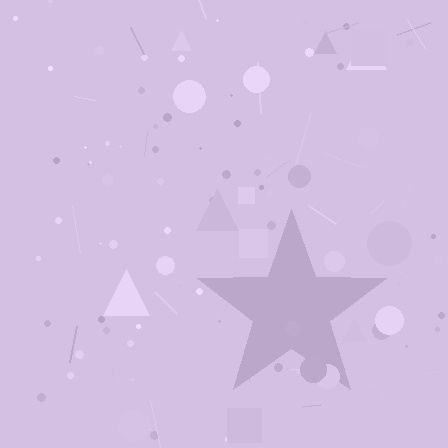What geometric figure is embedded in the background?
A star is embedded in the background.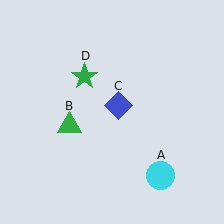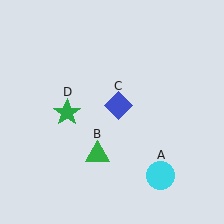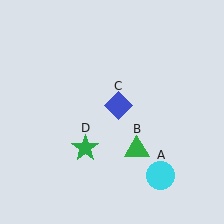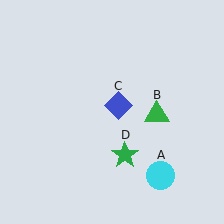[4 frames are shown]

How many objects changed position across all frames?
2 objects changed position: green triangle (object B), green star (object D).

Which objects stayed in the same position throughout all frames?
Cyan circle (object A) and blue diamond (object C) remained stationary.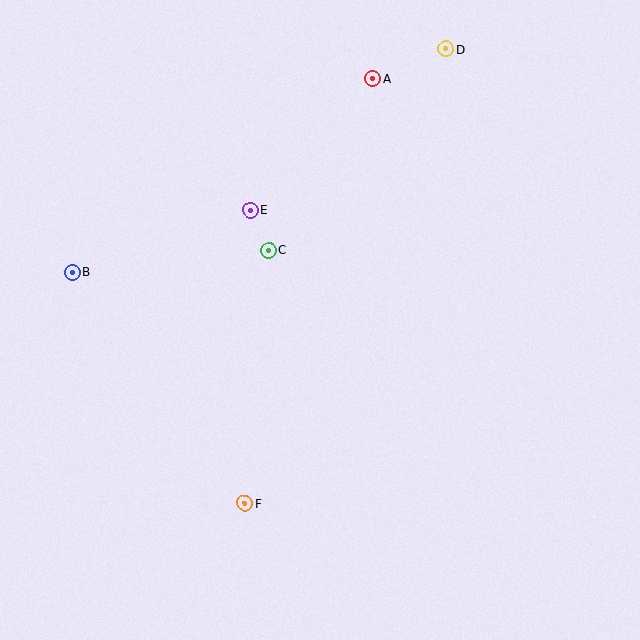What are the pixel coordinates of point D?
Point D is at (446, 49).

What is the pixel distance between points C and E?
The distance between C and E is 44 pixels.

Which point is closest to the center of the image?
Point C at (268, 250) is closest to the center.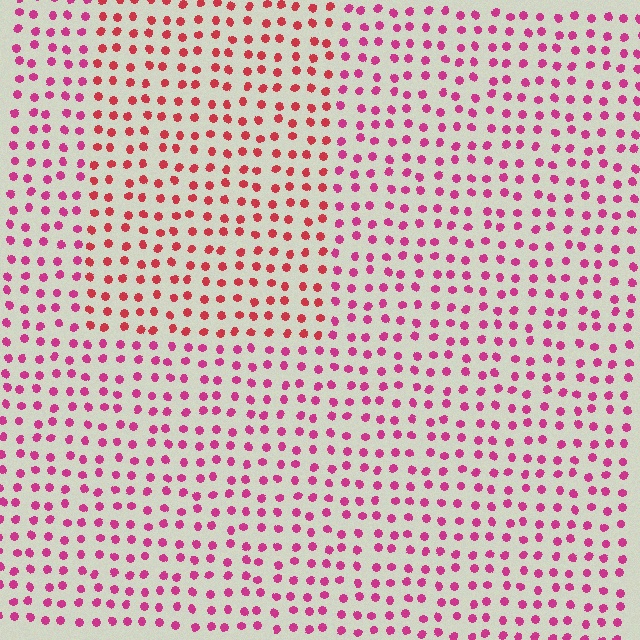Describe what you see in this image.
The image is filled with small magenta elements in a uniform arrangement. A rectangle-shaped region is visible where the elements are tinted to a slightly different hue, forming a subtle color boundary.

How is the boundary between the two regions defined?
The boundary is defined purely by a slight shift in hue (about 28 degrees). Spacing, size, and orientation are identical on both sides.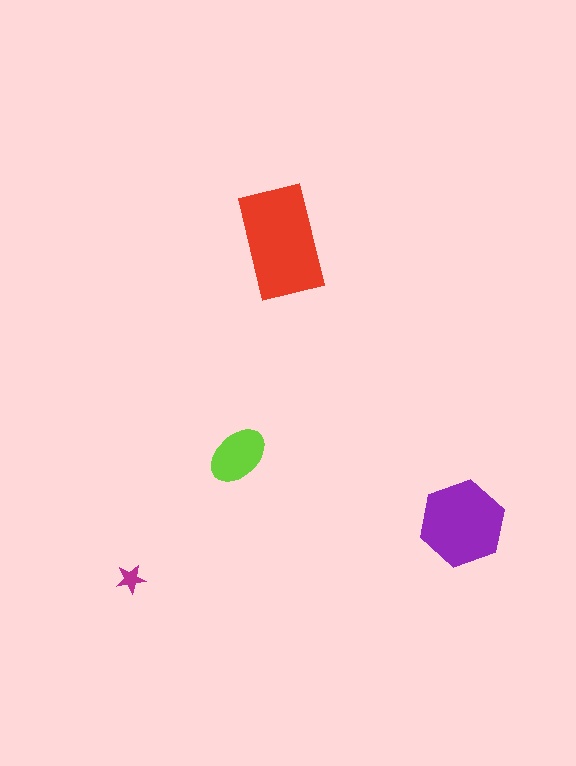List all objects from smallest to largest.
The magenta star, the lime ellipse, the purple hexagon, the red rectangle.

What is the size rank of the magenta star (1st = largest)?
4th.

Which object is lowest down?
The magenta star is bottommost.